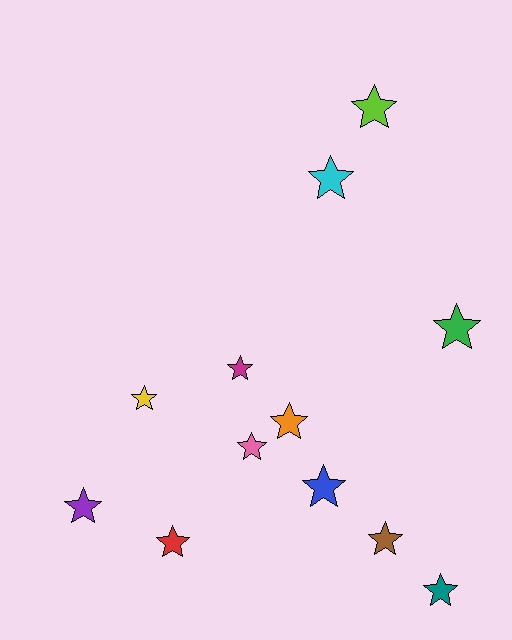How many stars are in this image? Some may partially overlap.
There are 12 stars.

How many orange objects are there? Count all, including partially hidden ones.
There is 1 orange object.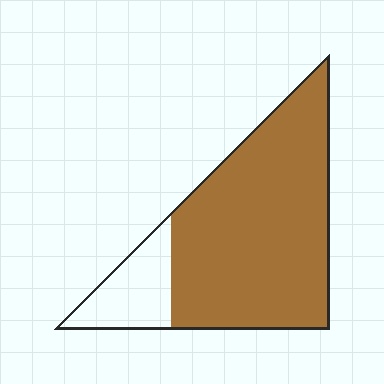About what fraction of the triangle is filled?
About five sixths (5/6).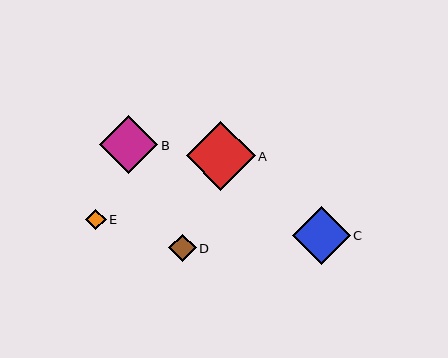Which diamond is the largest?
Diamond A is the largest with a size of approximately 69 pixels.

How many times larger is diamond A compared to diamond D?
Diamond A is approximately 2.5 times the size of diamond D.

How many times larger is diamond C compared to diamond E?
Diamond C is approximately 2.8 times the size of diamond E.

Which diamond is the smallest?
Diamond E is the smallest with a size of approximately 21 pixels.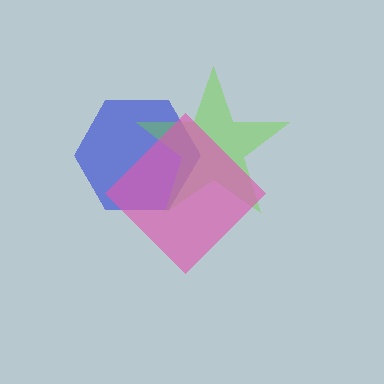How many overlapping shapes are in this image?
There are 3 overlapping shapes in the image.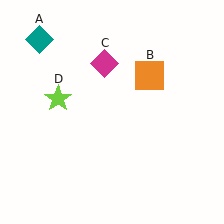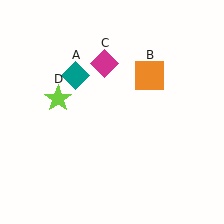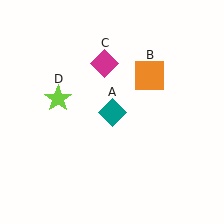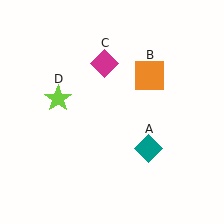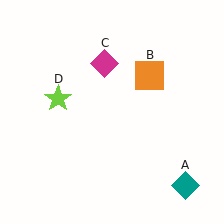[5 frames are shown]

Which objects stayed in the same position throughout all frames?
Orange square (object B) and magenta diamond (object C) and lime star (object D) remained stationary.